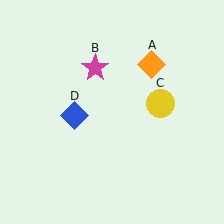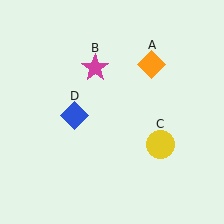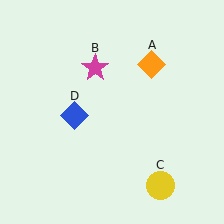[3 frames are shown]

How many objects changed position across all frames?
1 object changed position: yellow circle (object C).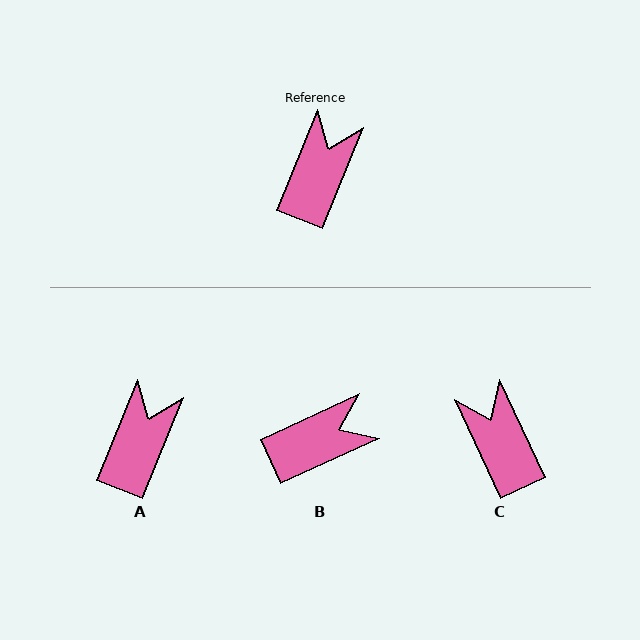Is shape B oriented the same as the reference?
No, it is off by about 43 degrees.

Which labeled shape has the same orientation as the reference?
A.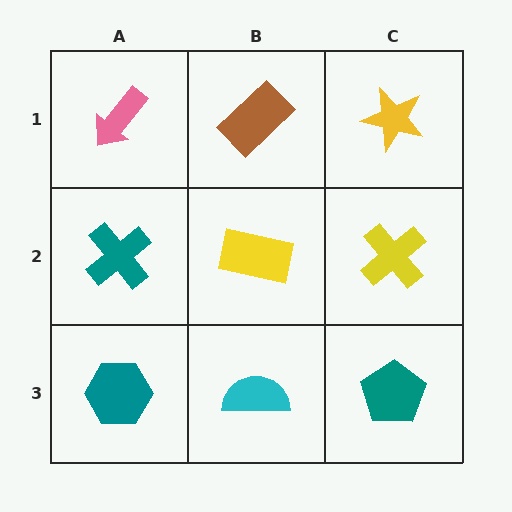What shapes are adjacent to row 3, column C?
A yellow cross (row 2, column C), a cyan semicircle (row 3, column B).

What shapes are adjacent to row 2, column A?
A pink arrow (row 1, column A), a teal hexagon (row 3, column A), a yellow rectangle (row 2, column B).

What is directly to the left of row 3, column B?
A teal hexagon.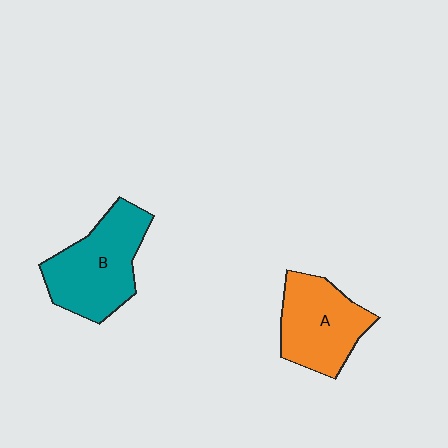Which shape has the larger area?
Shape B (teal).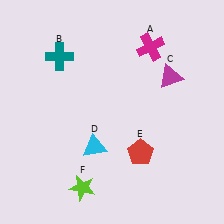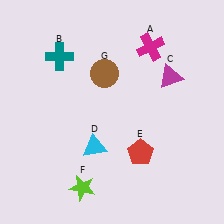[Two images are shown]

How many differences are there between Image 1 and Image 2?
There is 1 difference between the two images.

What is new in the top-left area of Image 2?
A brown circle (G) was added in the top-left area of Image 2.